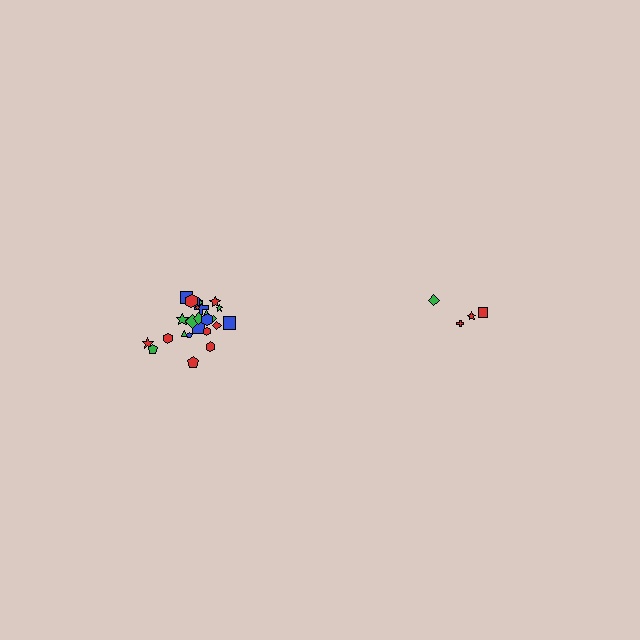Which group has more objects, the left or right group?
The left group.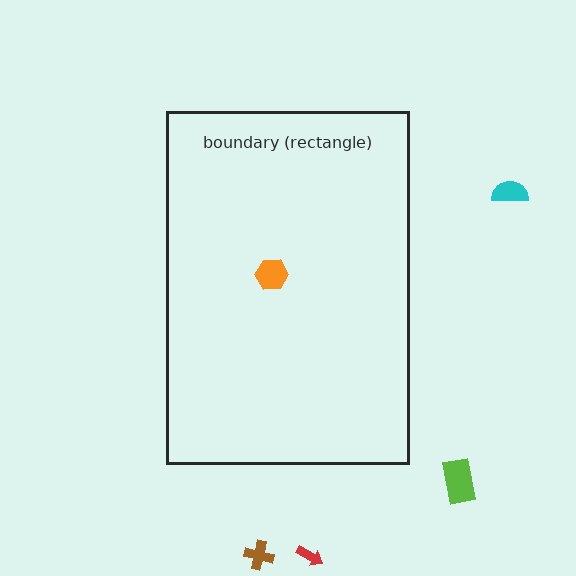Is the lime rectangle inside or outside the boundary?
Outside.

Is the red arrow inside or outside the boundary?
Outside.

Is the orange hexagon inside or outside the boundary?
Inside.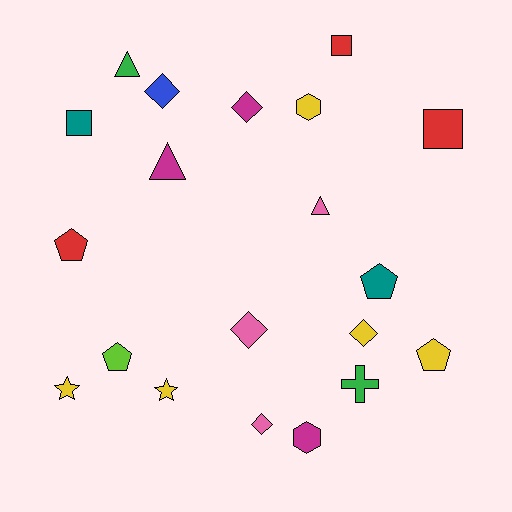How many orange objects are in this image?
There are no orange objects.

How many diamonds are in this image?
There are 5 diamonds.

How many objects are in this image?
There are 20 objects.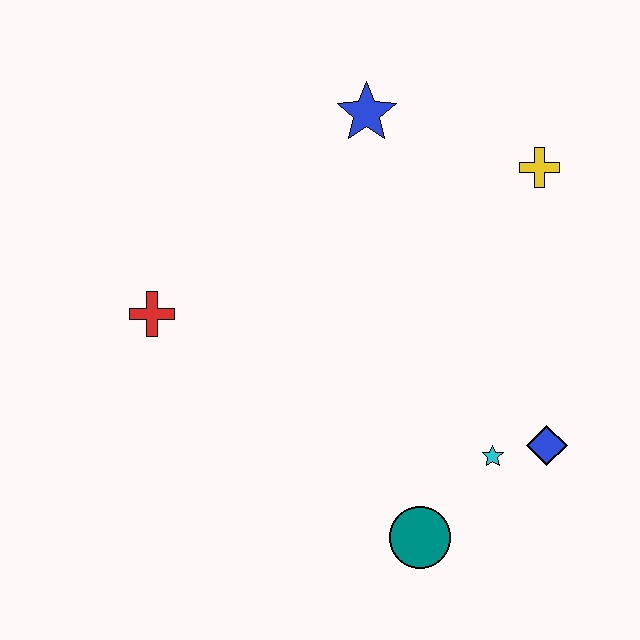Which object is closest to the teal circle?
The cyan star is closest to the teal circle.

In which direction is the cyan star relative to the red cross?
The cyan star is to the right of the red cross.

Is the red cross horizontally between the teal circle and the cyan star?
No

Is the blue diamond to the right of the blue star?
Yes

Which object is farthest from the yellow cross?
The red cross is farthest from the yellow cross.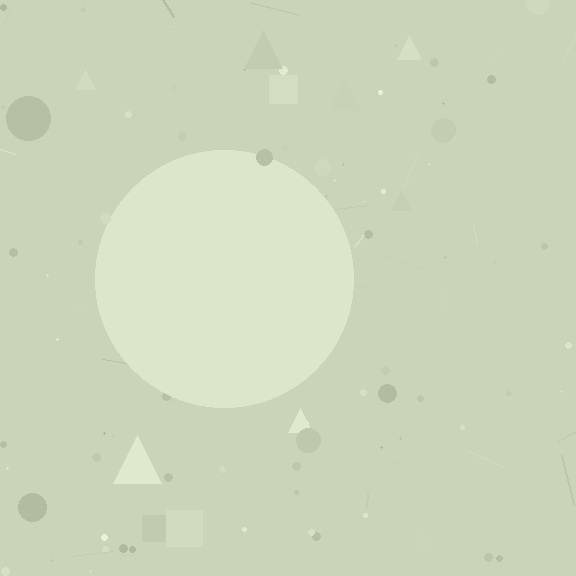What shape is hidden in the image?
A circle is hidden in the image.